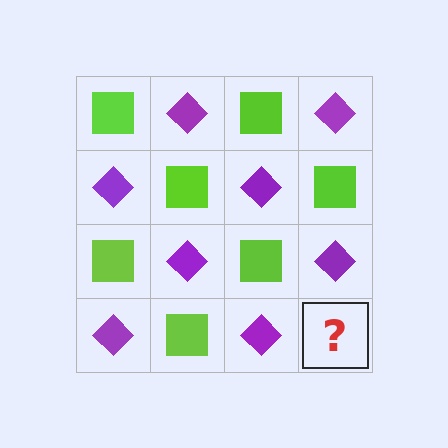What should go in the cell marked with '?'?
The missing cell should contain a lime square.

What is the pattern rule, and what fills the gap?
The rule is that it alternates lime square and purple diamond in a checkerboard pattern. The gap should be filled with a lime square.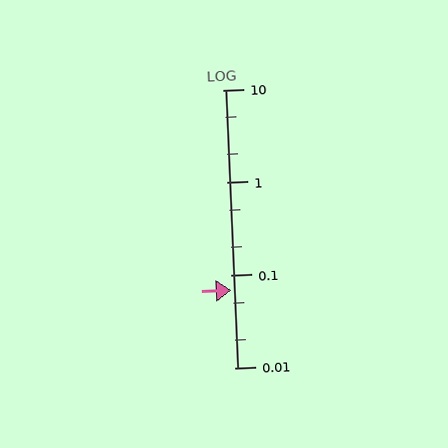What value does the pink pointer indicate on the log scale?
The pointer indicates approximately 0.069.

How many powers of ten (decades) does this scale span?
The scale spans 3 decades, from 0.01 to 10.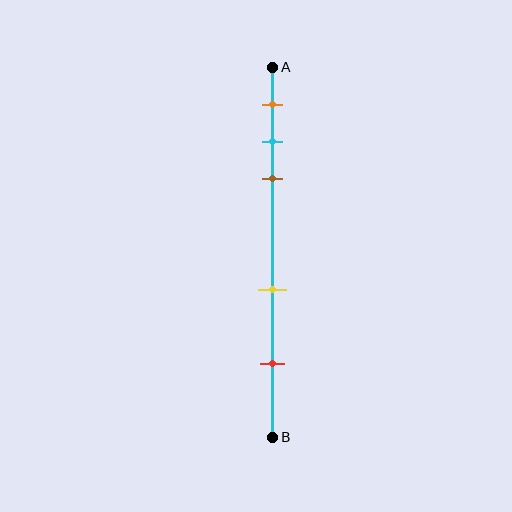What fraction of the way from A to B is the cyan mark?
The cyan mark is approximately 20% (0.2) of the way from A to B.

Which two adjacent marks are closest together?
The cyan and brown marks are the closest adjacent pair.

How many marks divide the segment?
There are 5 marks dividing the segment.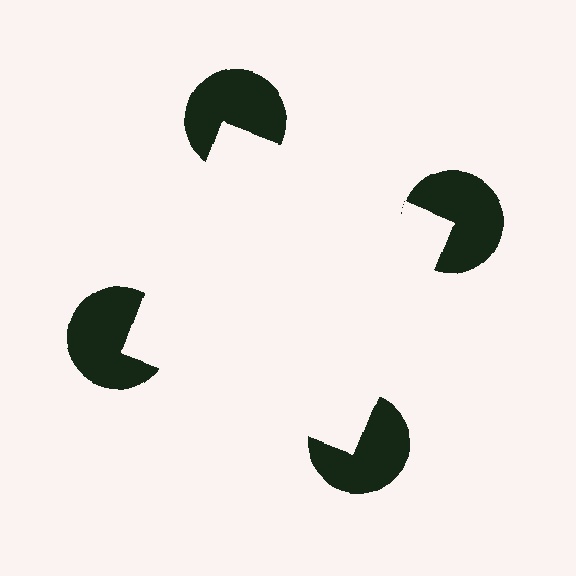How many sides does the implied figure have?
4 sides.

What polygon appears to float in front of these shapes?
An illusory square — its edges are inferred from the aligned wedge cuts in the pac-man discs, not physically drawn.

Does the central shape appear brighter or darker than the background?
It typically appears slightly brighter than the background, even though no actual brightness change is drawn.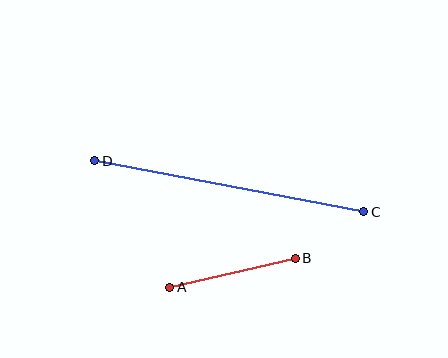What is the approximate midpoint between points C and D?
The midpoint is at approximately (229, 186) pixels.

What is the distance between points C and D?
The distance is approximately 274 pixels.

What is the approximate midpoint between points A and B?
The midpoint is at approximately (233, 273) pixels.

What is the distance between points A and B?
The distance is approximately 129 pixels.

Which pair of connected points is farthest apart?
Points C and D are farthest apart.